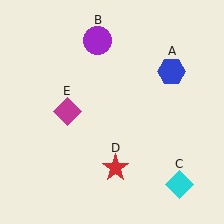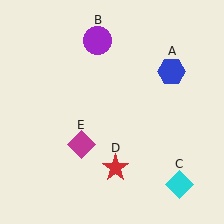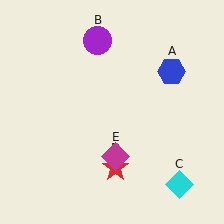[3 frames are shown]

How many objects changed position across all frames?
1 object changed position: magenta diamond (object E).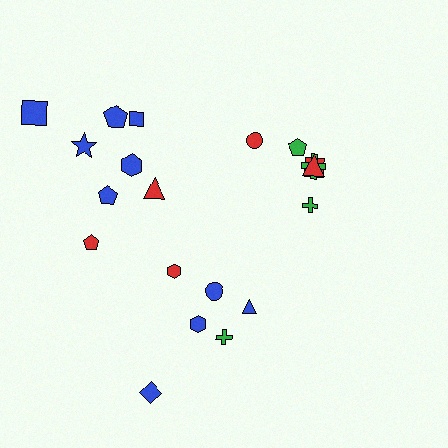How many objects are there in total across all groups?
There are 20 objects.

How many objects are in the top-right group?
There are 6 objects.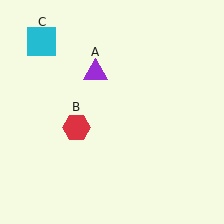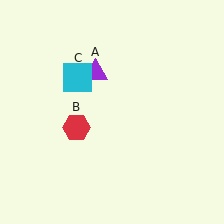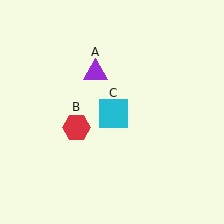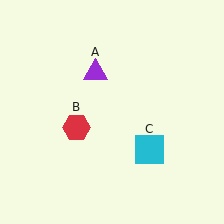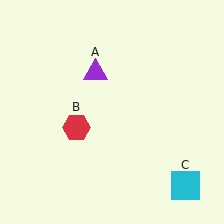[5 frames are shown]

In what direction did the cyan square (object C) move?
The cyan square (object C) moved down and to the right.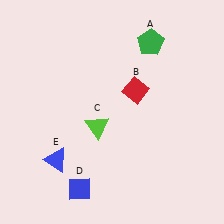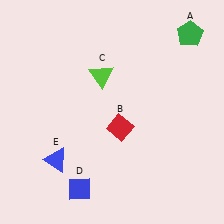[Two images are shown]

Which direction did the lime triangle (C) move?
The lime triangle (C) moved up.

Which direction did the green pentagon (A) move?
The green pentagon (A) moved right.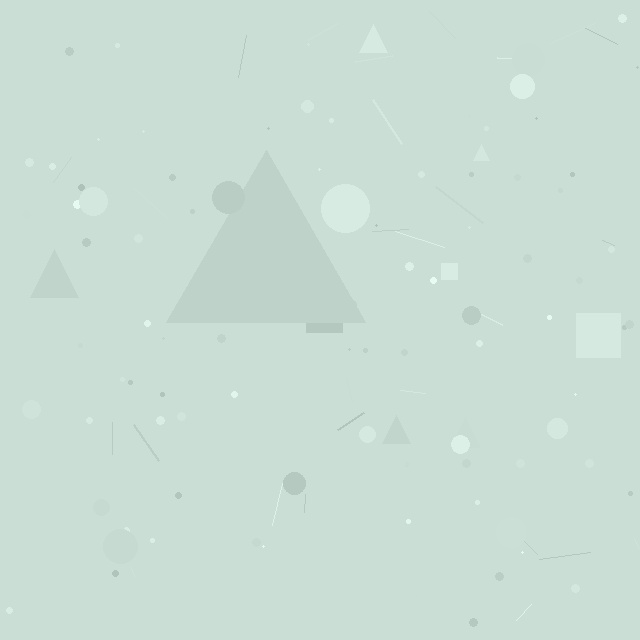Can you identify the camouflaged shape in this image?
The camouflaged shape is a triangle.